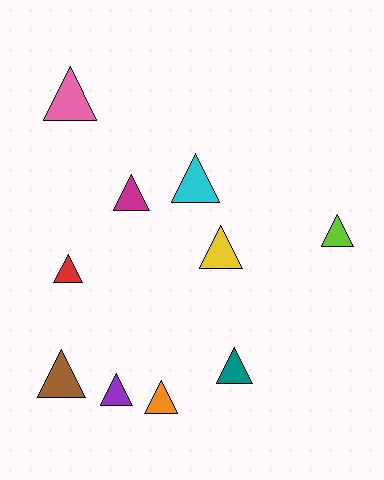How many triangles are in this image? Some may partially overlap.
There are 10 triangles.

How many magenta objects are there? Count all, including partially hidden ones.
There is 1 magenta object.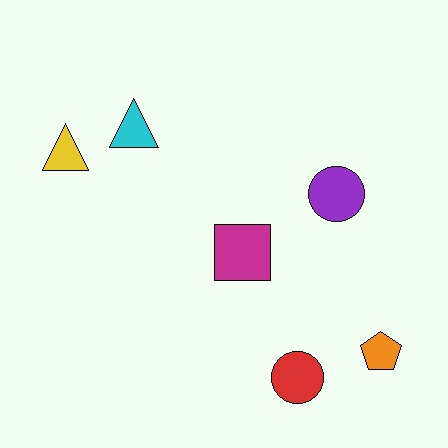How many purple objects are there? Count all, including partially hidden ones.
There is 1 purple object.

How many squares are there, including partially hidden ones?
There is 1 square.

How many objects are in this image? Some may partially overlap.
There are 6 objects.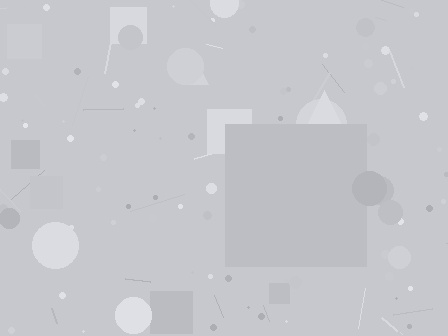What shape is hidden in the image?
A square is hidden in the image.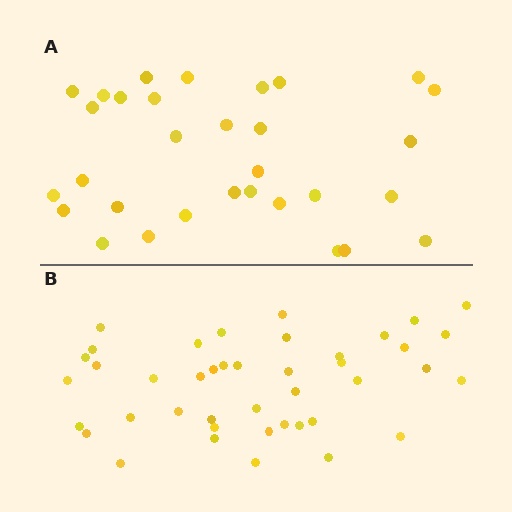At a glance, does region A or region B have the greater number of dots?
Region B (the bottom region) has more dots.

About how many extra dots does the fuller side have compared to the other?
Region B has roughly 12 or so more dots than region A.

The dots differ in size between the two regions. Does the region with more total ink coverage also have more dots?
No. Region A has more total ink coverage because its dots are larger, but region B actually contains more individual dots. Total area can be misleading — the number of items is what matters here.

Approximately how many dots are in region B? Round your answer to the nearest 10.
About 40 dots. (The exact count is 42, which rounds to 40.)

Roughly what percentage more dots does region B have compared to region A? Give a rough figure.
About 35% more.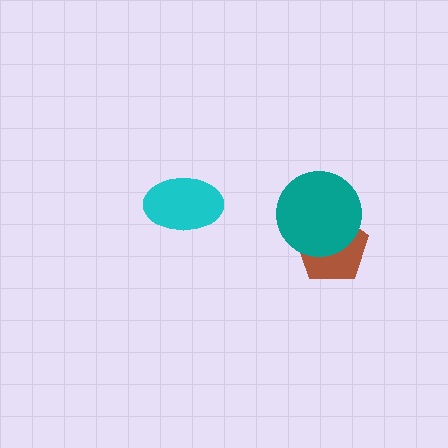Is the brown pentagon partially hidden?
Yes, it is partially covered by another shape.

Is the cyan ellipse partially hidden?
No, no other shape covers it.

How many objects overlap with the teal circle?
1 object overlaps with the teal circle.